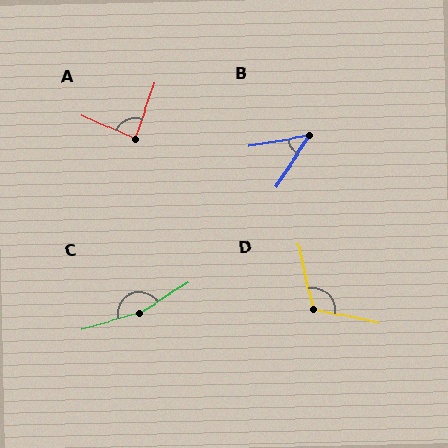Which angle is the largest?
C, at approximately 164 degrees.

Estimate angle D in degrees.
Approximately 114 degrees.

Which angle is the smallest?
B, at approximately 47 degrees.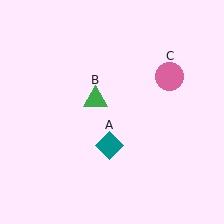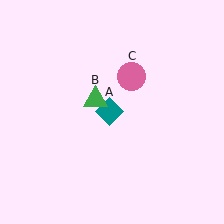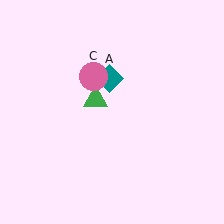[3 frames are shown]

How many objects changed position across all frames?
2 objects changed position: teal diamond (object A), pink circle (object C).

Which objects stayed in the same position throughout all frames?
Green triangle (object B) remained stationary.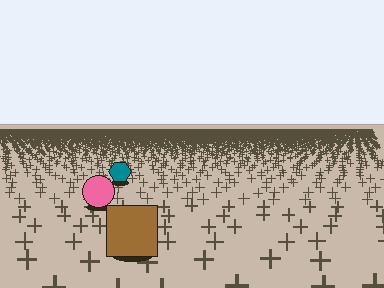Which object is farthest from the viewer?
The teal hexagon is farthest from the viewer. It appears smaller and the ground texture around it is denser.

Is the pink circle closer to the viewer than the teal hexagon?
Yes. The pink circle is closer — you can tell from the texture gradient: the ground texture is coarser near it.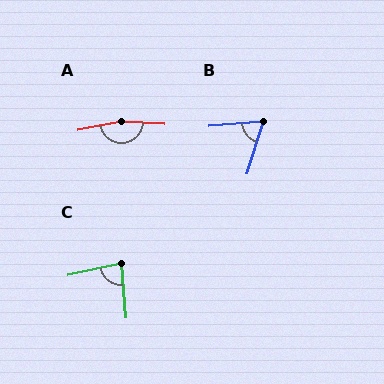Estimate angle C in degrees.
Approximately 82 degrees.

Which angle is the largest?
A, at approximately 165 degrees.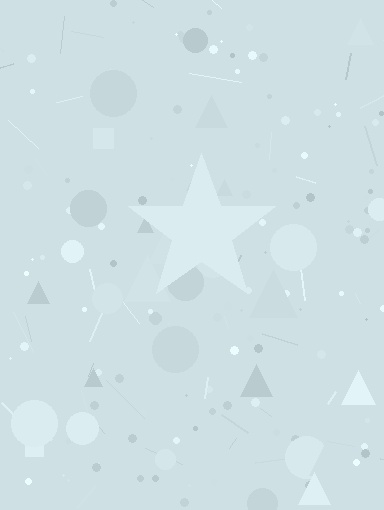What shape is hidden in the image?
A star is hidden in the image.